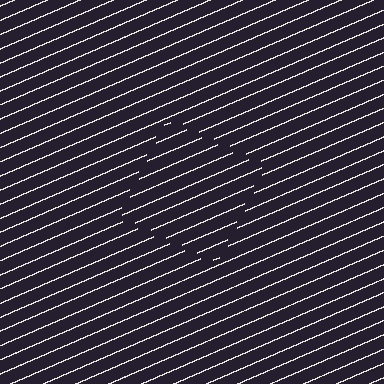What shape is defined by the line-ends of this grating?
An illusory square. The interior of the shape contains the same grating, shifted by half a period — the contour is defined by the phase discontinuity where line-ends from the inner and outer gratings abut.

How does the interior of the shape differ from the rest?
The interior of the shape contains the same grating, shifted by half a period — the contour is defined by the phase discontinuity where line-ends from the inner and outer gratings abut.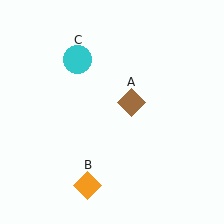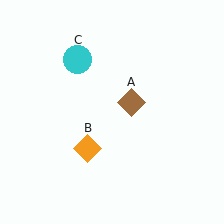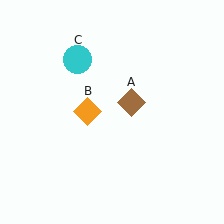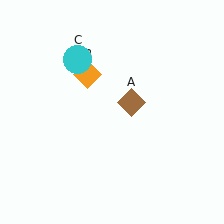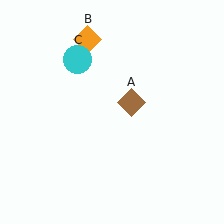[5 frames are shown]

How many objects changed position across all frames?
1 object changed position: orange diamond (object B).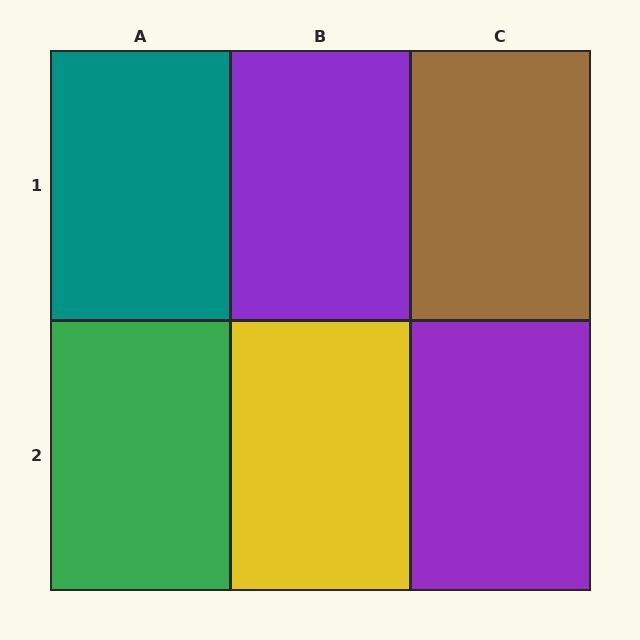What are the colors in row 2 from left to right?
Green, yellow, purple.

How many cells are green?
1 cell is green.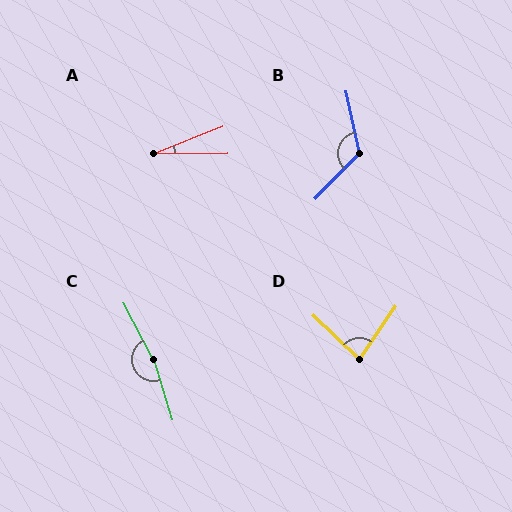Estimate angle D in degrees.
Approximately 81 degrees.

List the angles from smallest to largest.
A (21°), D (81°), B (124°), C (170°).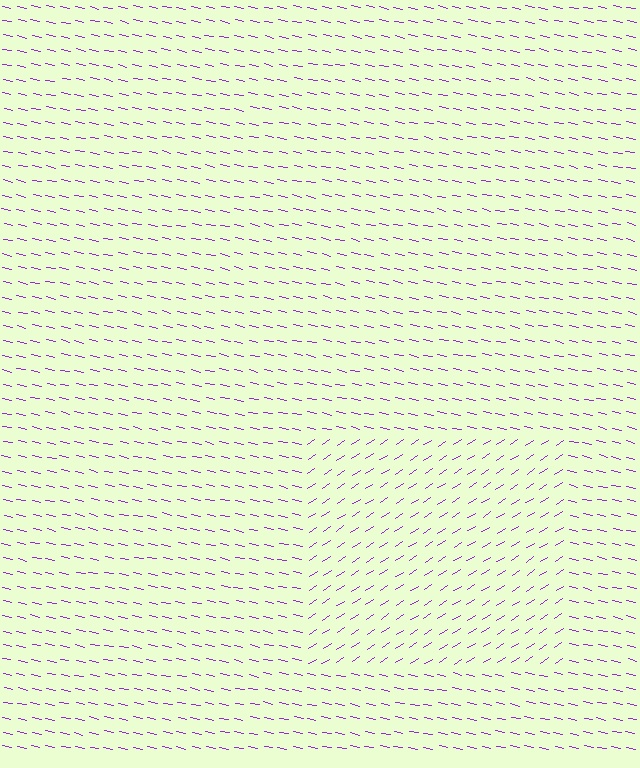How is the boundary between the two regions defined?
The boundary is defined purely by a change in line orientation (approximately 45 degrees difference). All lines are the same color and thickness.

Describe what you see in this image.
The image is filled with small purple line segments. A rectangle region in the image has lines oriented differently from the surrounding lines, creating a visible texture boundary.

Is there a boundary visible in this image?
Yes, there is a texture boundary formed by a change in line orientation.